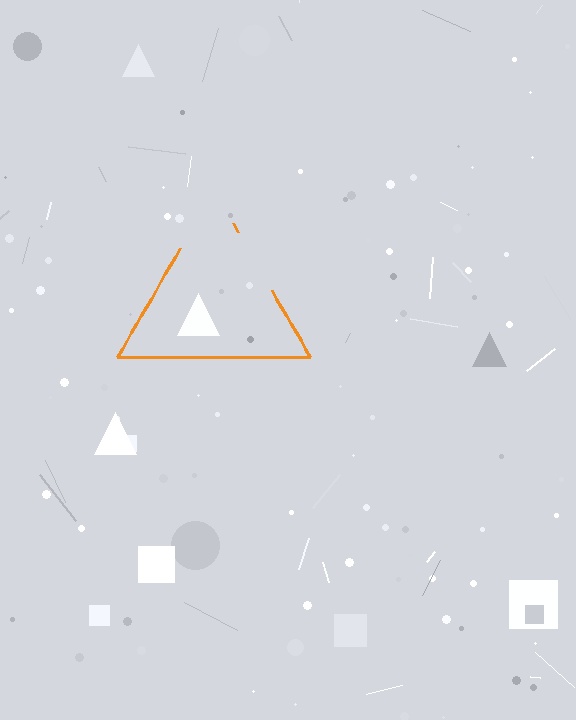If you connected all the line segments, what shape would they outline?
They would outline a triangle.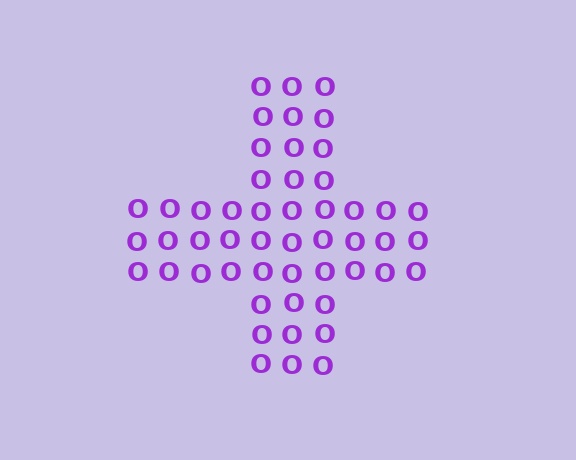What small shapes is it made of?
It is made of small letter O's.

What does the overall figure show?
The overall figure shows a cross.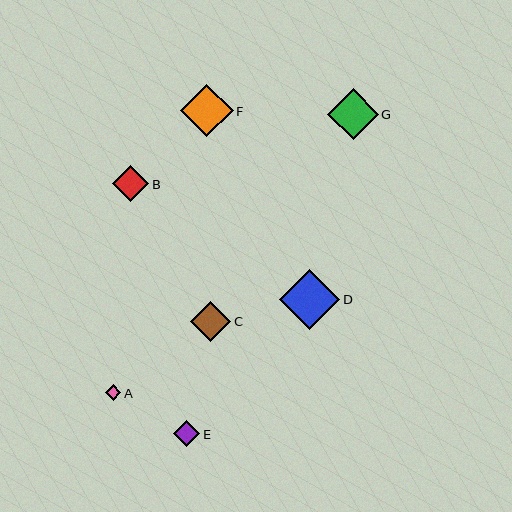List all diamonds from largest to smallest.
From largest to smallest: D, F, G, C, B, E, A.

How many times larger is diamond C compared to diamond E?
Diamond C is approximately 1.6 times the size of diamond E.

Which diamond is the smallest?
Diamond A is the smallest with a size of approximately 15 pixels.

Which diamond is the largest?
Diamond D is the largest with a size of approximately 60 pixels.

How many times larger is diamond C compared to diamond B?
Diamond C is approximately 1.1 times the size of diamond B.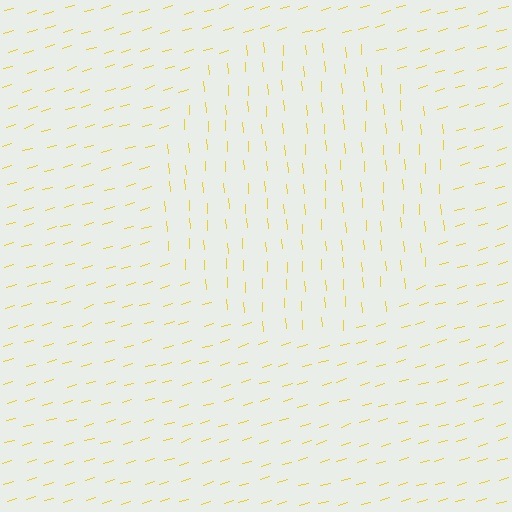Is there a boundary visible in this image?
Yes, there is a texture boundary formed by a change in line orientation.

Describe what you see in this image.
The image is filled with small yellow line segments. A circle region in the image has lines oriented differently from the surrounding lines, creating a visible texture boundary.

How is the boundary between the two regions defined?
The boundary is defined purely by a change in line orientation (approximately 77 degrees difference). All lines are the same color and thickness.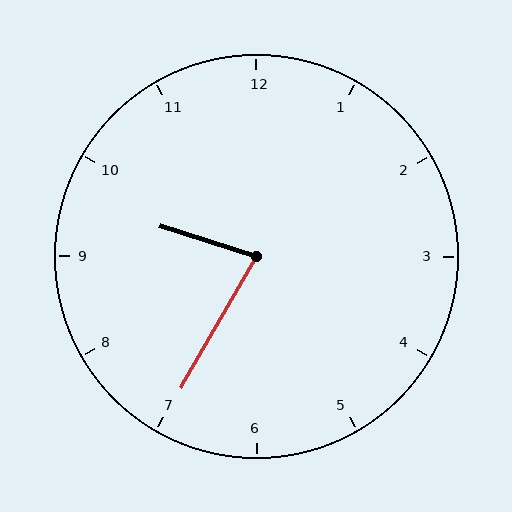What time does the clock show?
9:35.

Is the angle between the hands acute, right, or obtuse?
It is acute.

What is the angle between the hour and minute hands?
Approximately 78 degrees.